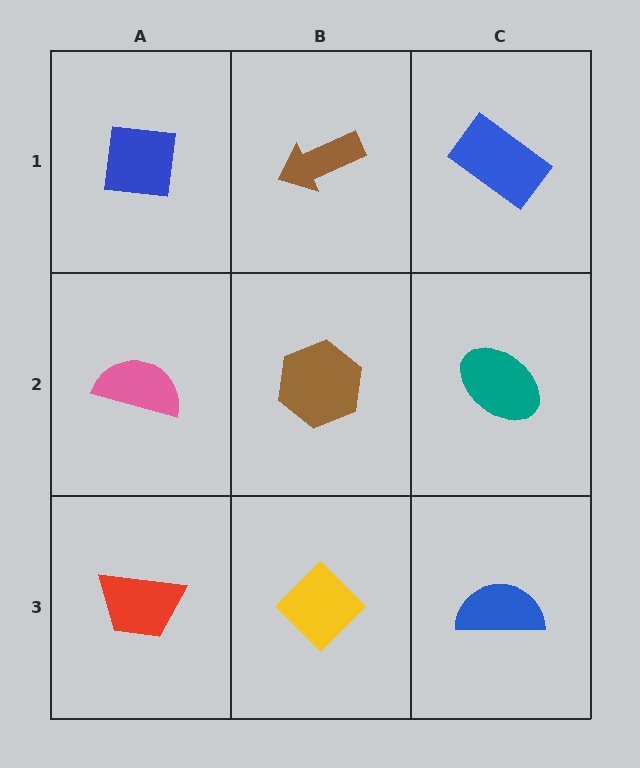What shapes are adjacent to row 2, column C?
A blue rectangle (row 1, column C), a blue semicircle (row 3, column C), a brown hexagon (row 2, column B).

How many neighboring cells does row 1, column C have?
2.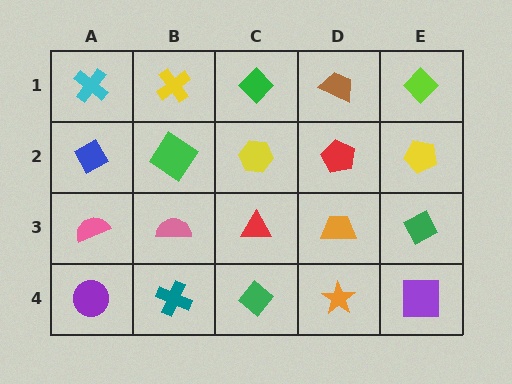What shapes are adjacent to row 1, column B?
A green diamond (row 2, column B), a cyan cross (row 1, column A), a green diamond (row 1, column C).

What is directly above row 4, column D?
An orange trapezoid.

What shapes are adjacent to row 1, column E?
A yellow pentagon (row 2, column E), a brown trapezoid (row 1, column D).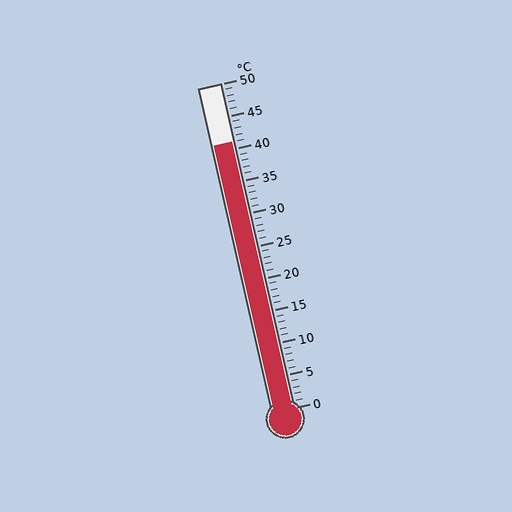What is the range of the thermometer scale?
The thermometer scale ranges from 0°C to 50°C.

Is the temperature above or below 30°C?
The temperature is above 30°C.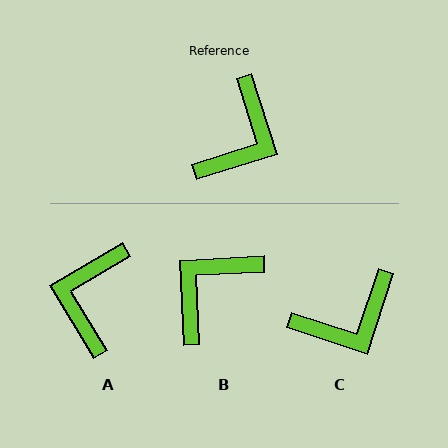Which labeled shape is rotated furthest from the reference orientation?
A, about 166 degrees away.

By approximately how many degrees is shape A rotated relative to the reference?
Approximately 166 degrees clockwise.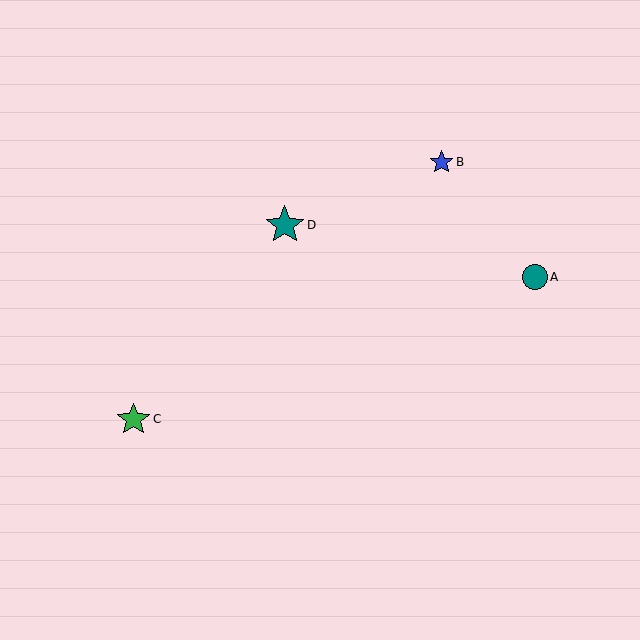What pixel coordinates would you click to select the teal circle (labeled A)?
Click at (535, 277) to select the teal circle A.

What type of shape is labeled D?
Shape D is a teal star.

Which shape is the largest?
The teal star (labeled D) is the largest.